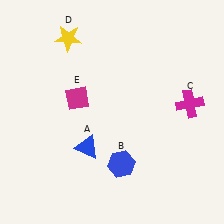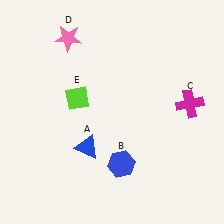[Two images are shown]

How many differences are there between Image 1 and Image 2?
There are 2 differences between the two images.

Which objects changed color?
D changed from yellow to pink. E changed from magenta to lime.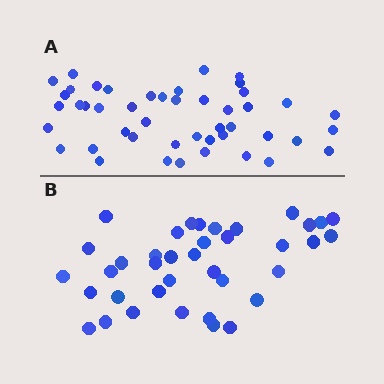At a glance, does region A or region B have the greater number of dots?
Region A (the top region) has more dots.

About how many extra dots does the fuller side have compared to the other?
Region A has roughly 8 or so more dots than region B.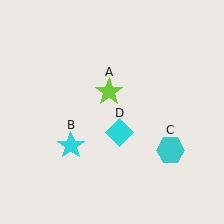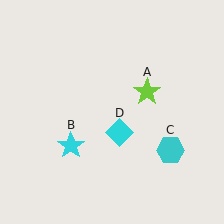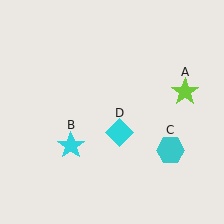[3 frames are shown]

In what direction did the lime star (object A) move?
The lime star (object A) moved right.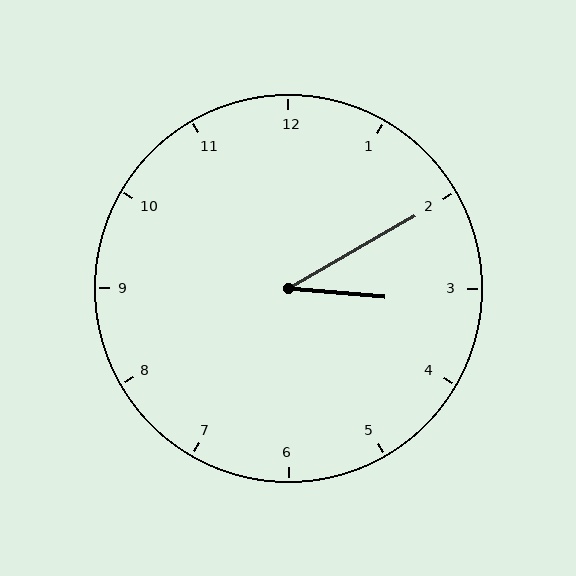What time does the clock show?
3:10.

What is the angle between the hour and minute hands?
Approximately 35 degrees.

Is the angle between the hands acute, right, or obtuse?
It is acute.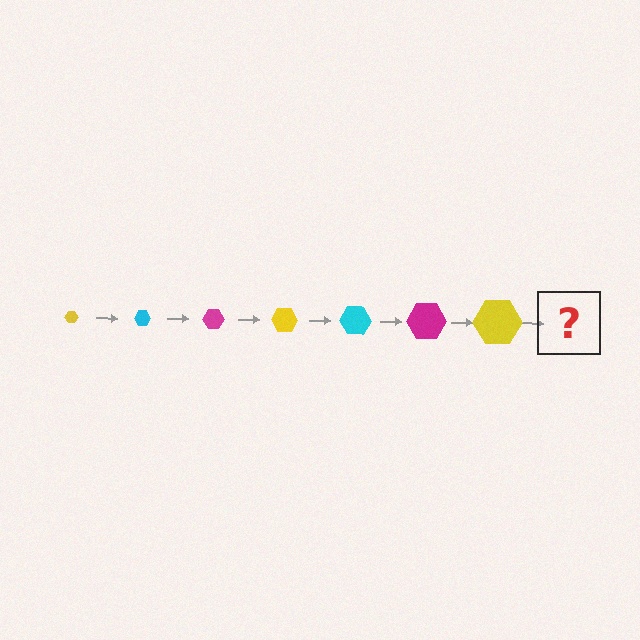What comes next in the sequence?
The next element should be a cyan hexagon, larger than the previous one.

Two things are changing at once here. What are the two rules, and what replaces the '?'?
The two rules are that the hexagon grows larger each step and the color cycles through yellow, cyan, and magenta. The '?' should be a cyan hexagon, larger than the previous one.